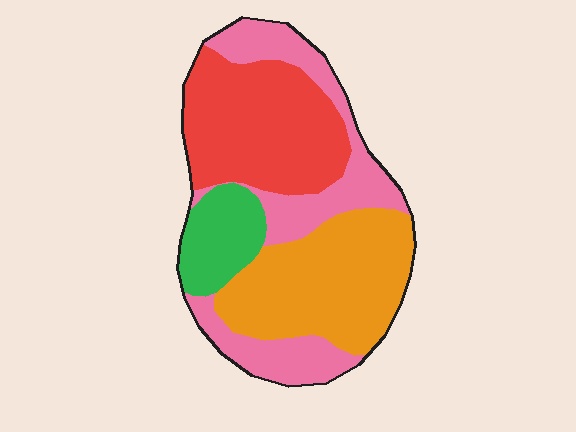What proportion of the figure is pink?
Pink takes up between a sixth and a third of the figure.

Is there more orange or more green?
Orange.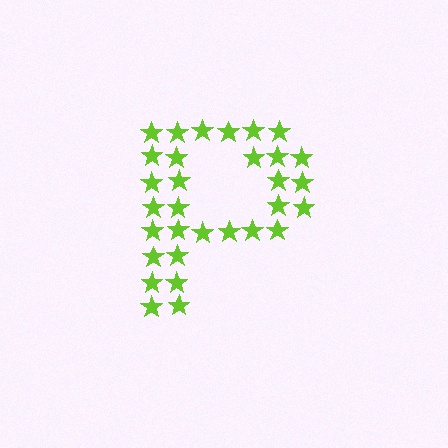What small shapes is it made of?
It is made of small stars.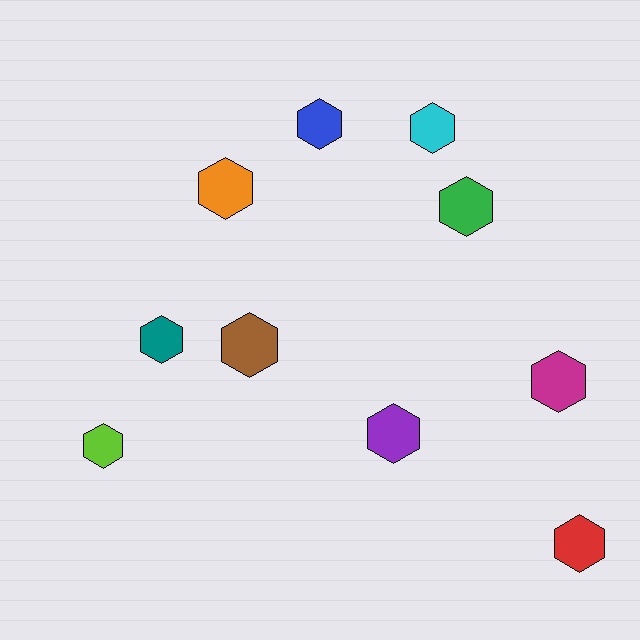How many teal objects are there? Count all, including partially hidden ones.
There is 1 teal object.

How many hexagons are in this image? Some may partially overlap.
There are 10 hexagons.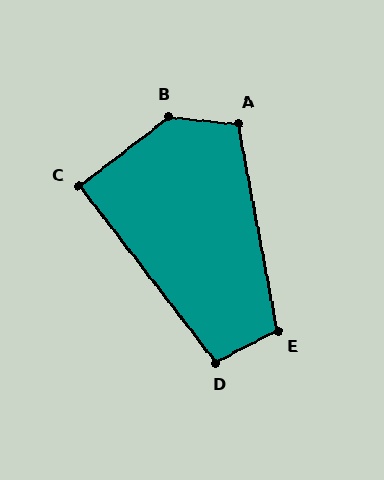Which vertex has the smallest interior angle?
C, at approximately 90 degrees.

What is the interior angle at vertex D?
Approximately 101 degrees (obtuse).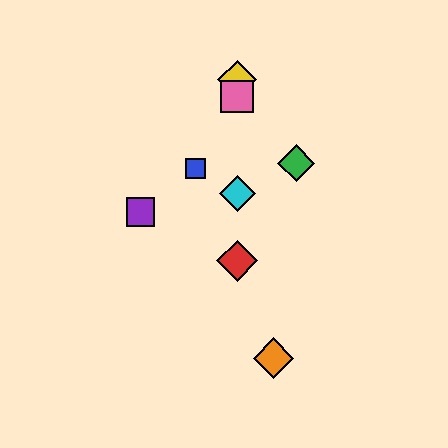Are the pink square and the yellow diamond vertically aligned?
Yes, both are at x≈237.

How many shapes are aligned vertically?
4 shapes (the red diamond, the yellow diamond, the cyan diamond, the pink square) are aligned vertically.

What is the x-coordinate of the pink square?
The pink square is at x≈237.